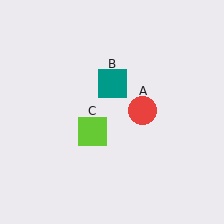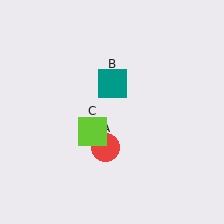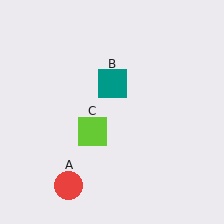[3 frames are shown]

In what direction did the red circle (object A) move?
The red circle (object A) moved down and to the left.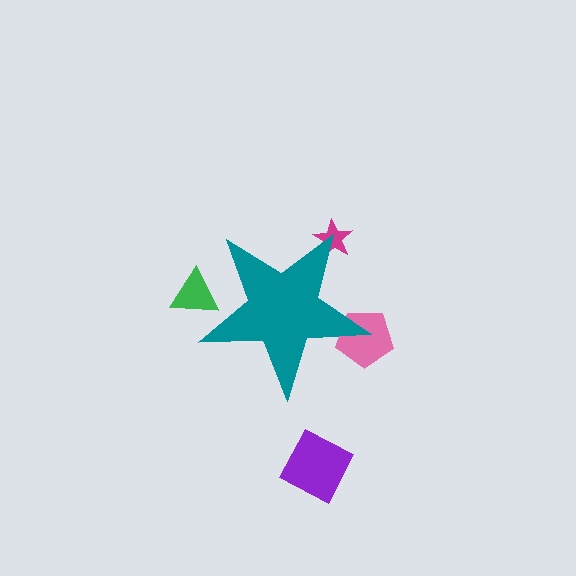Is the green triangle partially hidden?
Yes, the green triangle is partially hidden behind the teal star.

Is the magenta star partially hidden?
Yes, the magenta star is partially hidden behind the teal star.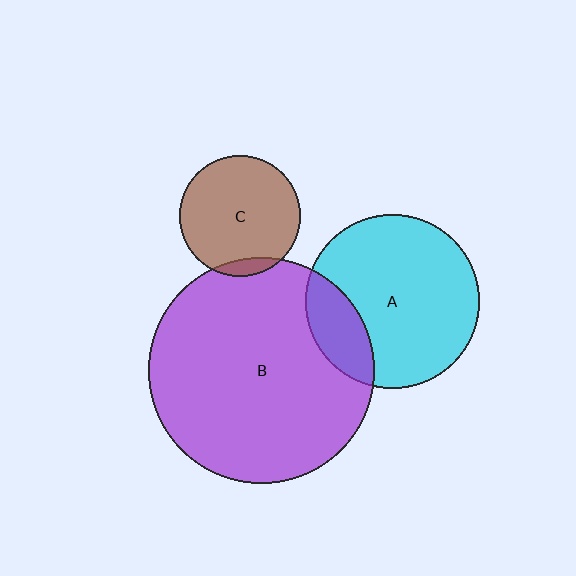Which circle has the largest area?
Circle B (purple).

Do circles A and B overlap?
Yes.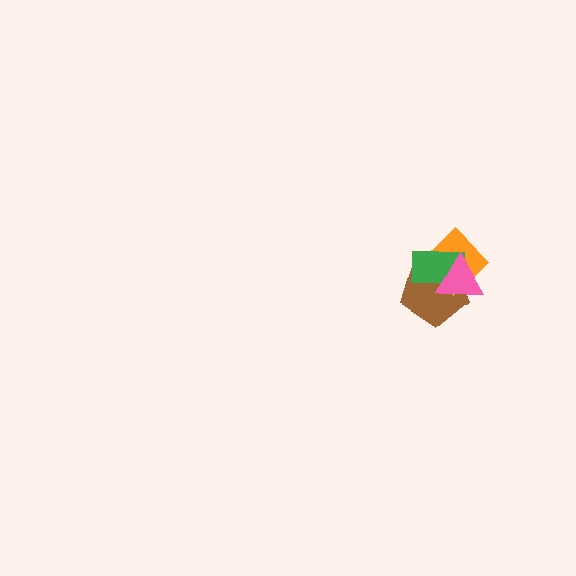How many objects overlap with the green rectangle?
3 objects overlap with the green rectangle.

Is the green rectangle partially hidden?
Yes, it is partially covered by another shape.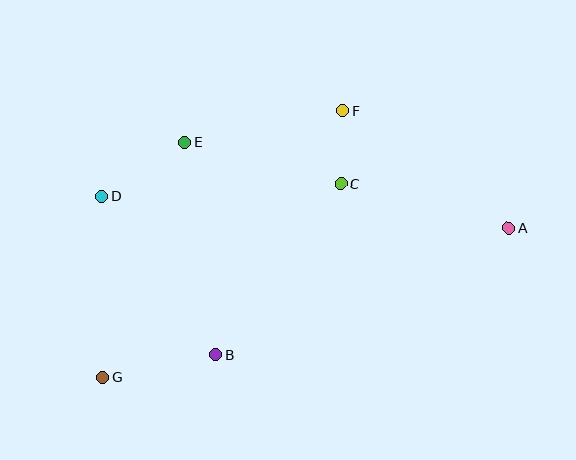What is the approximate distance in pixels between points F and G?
The distance between F and G is approximately 359 pixels.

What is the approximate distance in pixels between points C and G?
The distance between C and G is approximately 307 pixels.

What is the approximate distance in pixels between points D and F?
The distance between D and F is approximately 256 pixels.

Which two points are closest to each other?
Points C and F are closest to each other.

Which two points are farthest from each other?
Points A and G are farthest from each other.